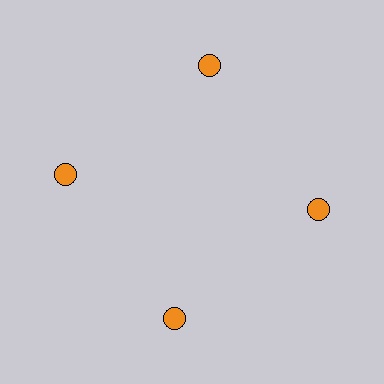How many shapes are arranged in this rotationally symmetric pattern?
There are 4 shapes, arranged in 4 groups of 1.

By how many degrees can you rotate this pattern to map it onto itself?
The pattern maps onto itself every 90 degrees of rotation.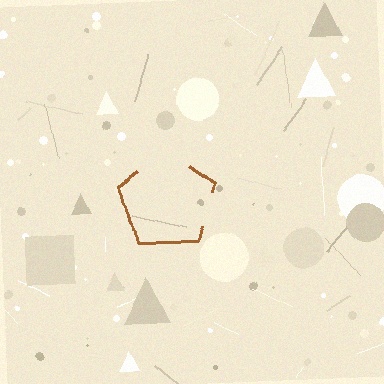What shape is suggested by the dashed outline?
The dashed outline suggests a pentagon.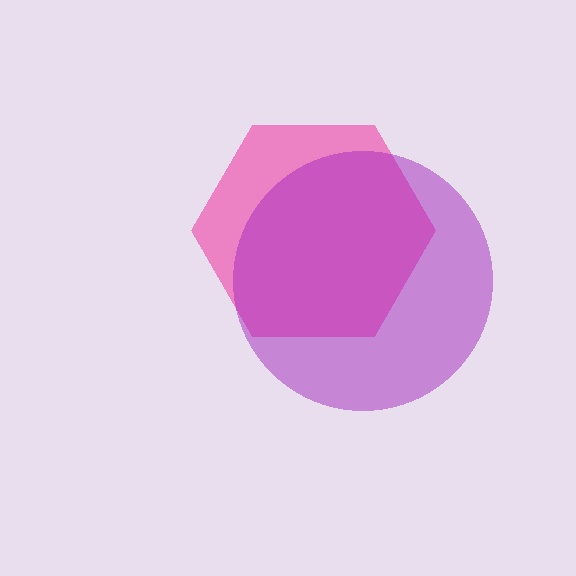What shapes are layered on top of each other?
The layered shapes are: a pink hexagon, a purple circle.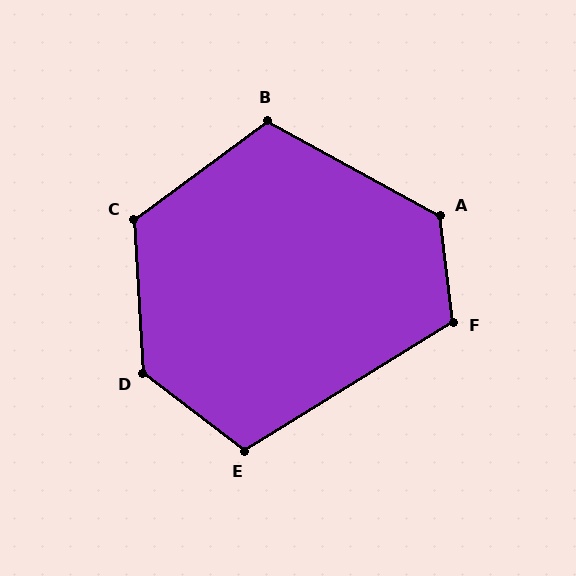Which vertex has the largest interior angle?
D, at approximately 130 degrees.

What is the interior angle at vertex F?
Approximately 115 degrees (obtuse).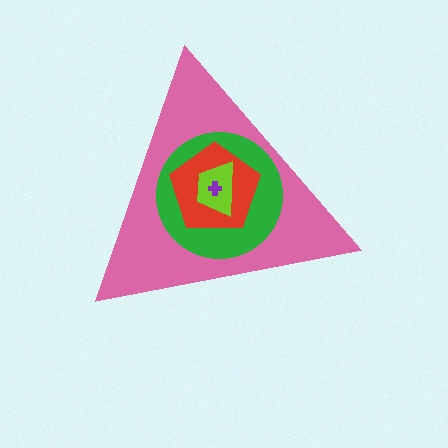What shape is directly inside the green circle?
The red pentagon.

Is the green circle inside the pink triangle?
Yes.